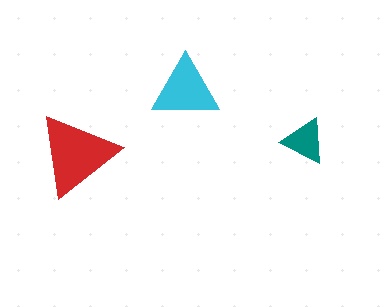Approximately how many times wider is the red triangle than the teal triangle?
About 2 times wider.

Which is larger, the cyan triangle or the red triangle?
The red one.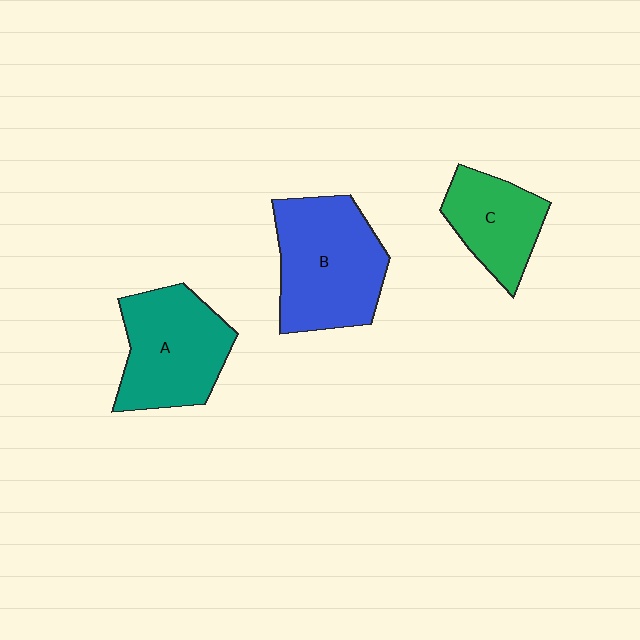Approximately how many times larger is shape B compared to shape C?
Approximately 1.6 times.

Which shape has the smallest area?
Shape C (green).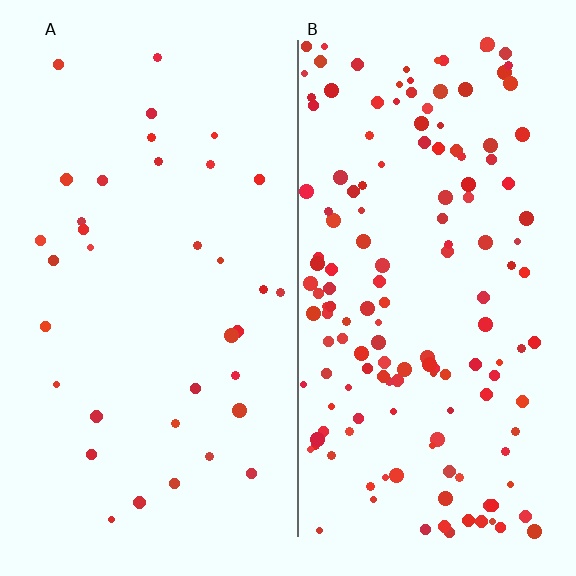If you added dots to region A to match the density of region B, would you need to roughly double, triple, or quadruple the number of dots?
Approximately quadruple.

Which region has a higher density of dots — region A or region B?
B (the right).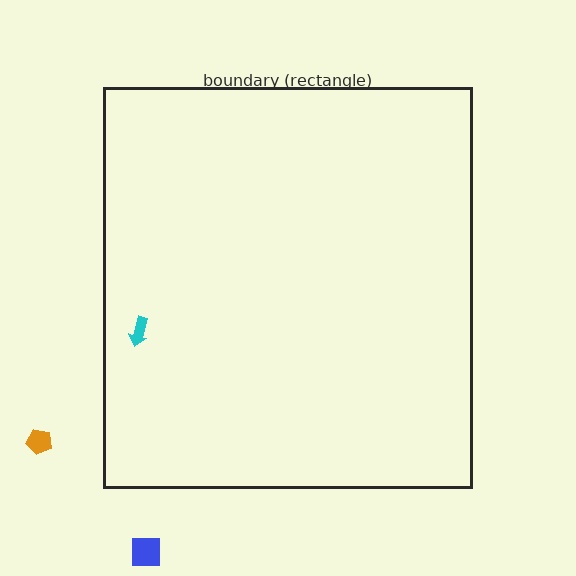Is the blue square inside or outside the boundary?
Outside.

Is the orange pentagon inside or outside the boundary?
Outside.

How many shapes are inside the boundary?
1 inside, 2 outside.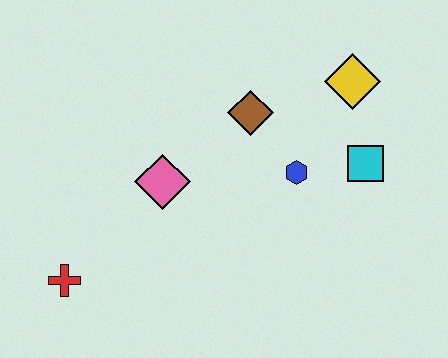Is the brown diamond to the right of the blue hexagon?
No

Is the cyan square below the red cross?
No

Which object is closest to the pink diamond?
The brown diamond is closest to the pink diamond.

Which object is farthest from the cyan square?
The red cross is farthest from the cyan square.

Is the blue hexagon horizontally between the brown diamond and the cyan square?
Yes